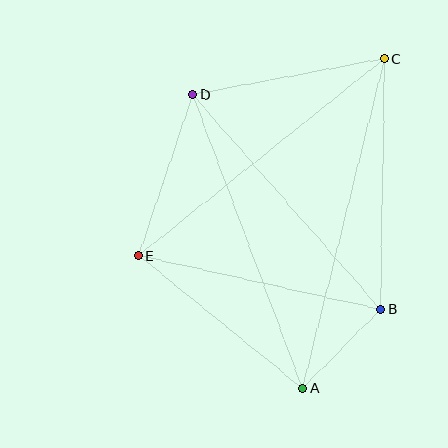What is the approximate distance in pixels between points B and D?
The distance between B and D is approximately 285 pixels.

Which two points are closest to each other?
Points A and B are closest to each other.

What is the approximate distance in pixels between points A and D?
The distance between A and D is approximately 314 pixels.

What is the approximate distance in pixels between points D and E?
The distance between D and E is approximately 170 pixels.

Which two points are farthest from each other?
Points A and C are farthest from each other.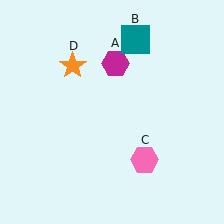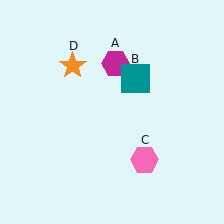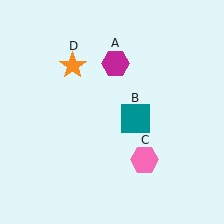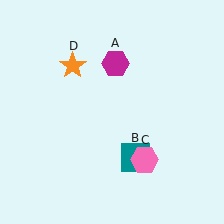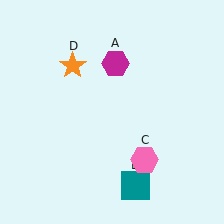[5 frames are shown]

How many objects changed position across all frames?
1 object changed position: teal square (object B).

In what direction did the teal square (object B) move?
The teal square (object B) moved down.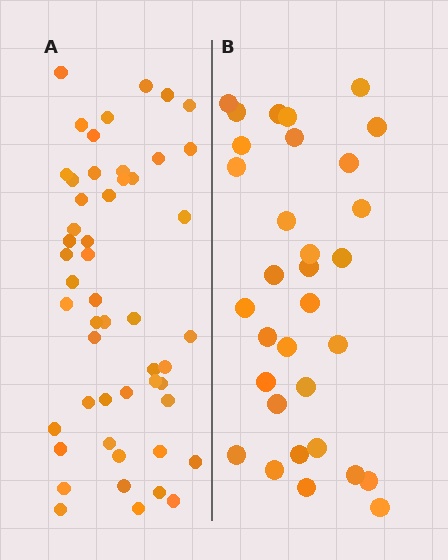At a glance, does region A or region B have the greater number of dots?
Region A (the left region) has more dots.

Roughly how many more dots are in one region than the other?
Region A has approximately 20 more dots than region B.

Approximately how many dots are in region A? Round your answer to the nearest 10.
About 50 dots. (The exact count is 51, which rounds to 50.)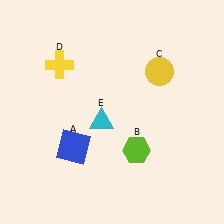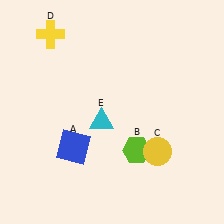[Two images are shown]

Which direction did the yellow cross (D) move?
The yellow cross (D) moved up.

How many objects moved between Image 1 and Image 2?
2 objects moved between the two images.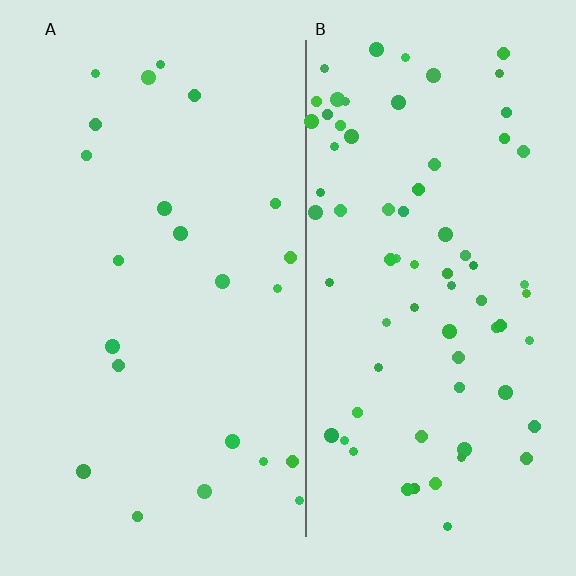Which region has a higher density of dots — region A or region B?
B (the right).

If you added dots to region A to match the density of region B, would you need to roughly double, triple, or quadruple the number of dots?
Approximately triple.